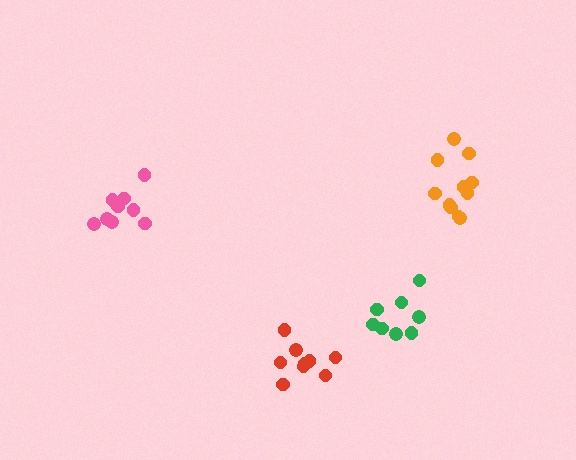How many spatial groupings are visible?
There are 4 spatial groupings.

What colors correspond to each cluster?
The clusters are colored: orange, red, green, pink.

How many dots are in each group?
Group 1: 11 dots, Group 2: 9 dots, Group 3: 8 dots, Group 4: 9 dots (37 total).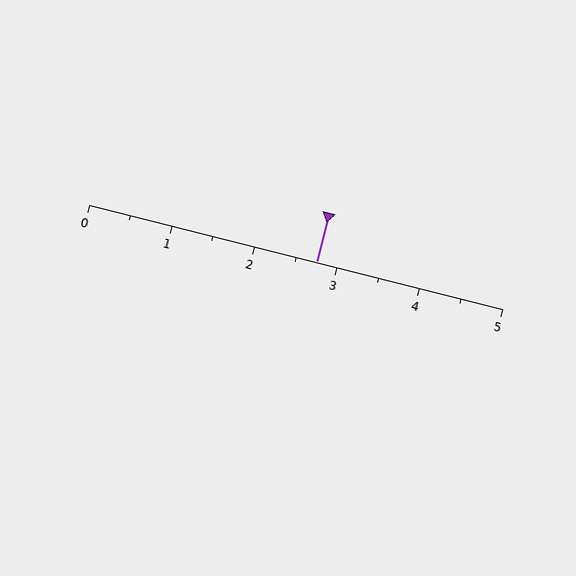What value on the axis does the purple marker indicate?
The marker indicates approximately 2.8.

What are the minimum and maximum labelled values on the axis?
The axis runs from 0 to 5.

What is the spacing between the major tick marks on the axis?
The major ticks are spaced 1 apart.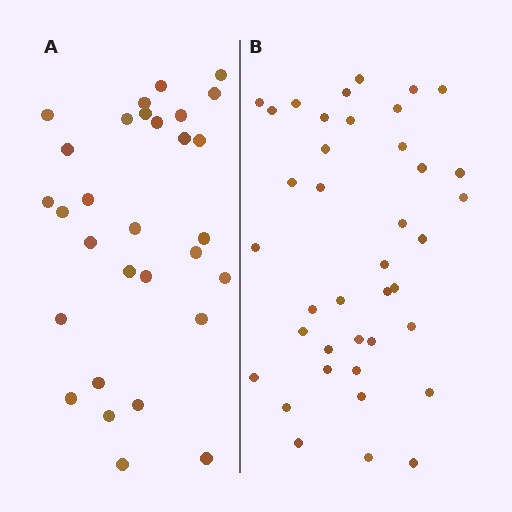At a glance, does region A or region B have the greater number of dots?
Region B (the right region) has more dots.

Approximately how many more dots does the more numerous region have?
Region B has roughly 8 or so more dots than region A.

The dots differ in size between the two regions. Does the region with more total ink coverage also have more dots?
No. Region A has more total ink coverage because its dots are larger, but region B actually contains more individual dots. Total area can be misleading — the number of items is what matters here.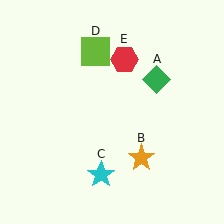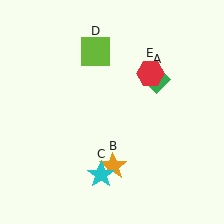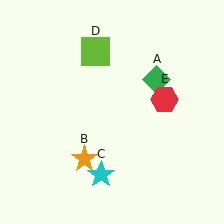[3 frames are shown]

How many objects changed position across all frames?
2 objects changed position: orange star (object B), red hexagon (object E).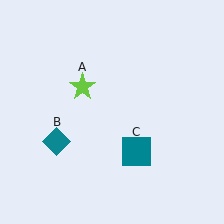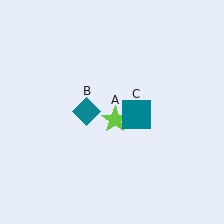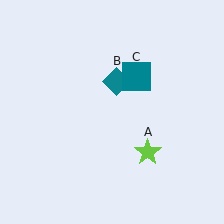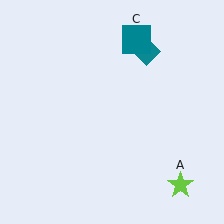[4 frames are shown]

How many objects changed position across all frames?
3 objects changed position: lime star (object A), teal diamond (object B), teal square (object C).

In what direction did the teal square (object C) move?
The teal square (object C) moved up.